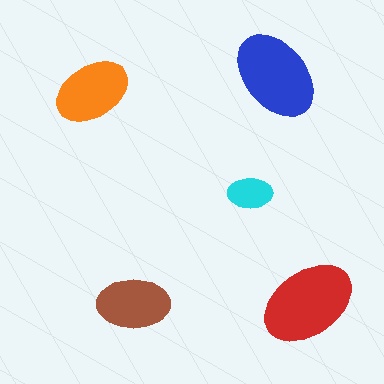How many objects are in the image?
There are 5 objects in the image.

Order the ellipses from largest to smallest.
the red one, the blue one, the orange one, the brown one, the cyan one.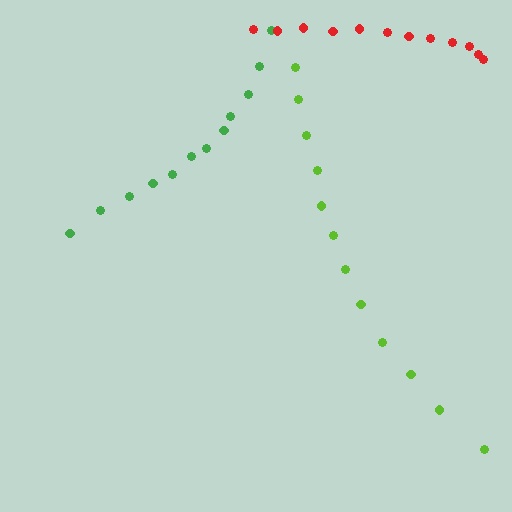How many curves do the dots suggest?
There are 3 distinct paths.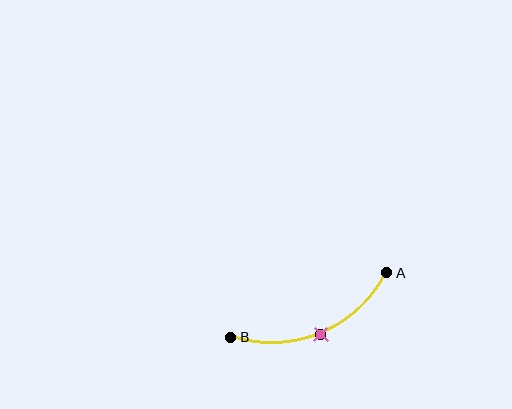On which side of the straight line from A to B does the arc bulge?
The arc bulges below the straight line connecting A and B.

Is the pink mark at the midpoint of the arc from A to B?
Yes. The pink mark lies on the arc at equal arc-length from both A and B — it is the arc midpoint.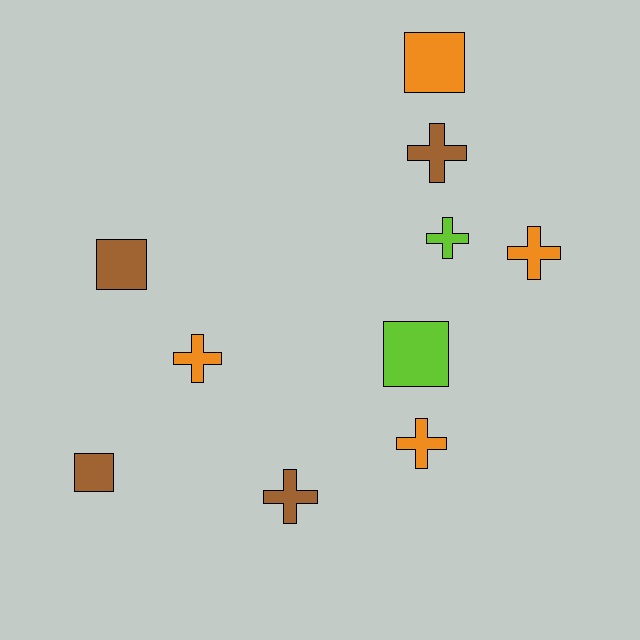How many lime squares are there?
There is 1 lime square.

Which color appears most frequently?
Orange, with 4 objects.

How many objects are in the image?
There are 10 objects.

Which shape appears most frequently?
Cross, with 6 objects.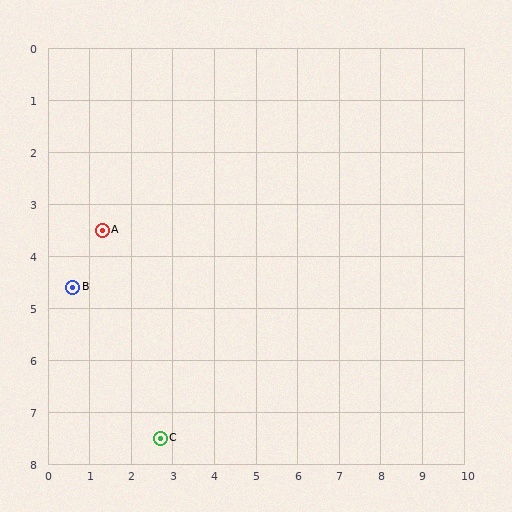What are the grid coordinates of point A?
Point A is at approximately (1.3, 3.5).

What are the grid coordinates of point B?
Point B is at approximately (0.6, 4.6).